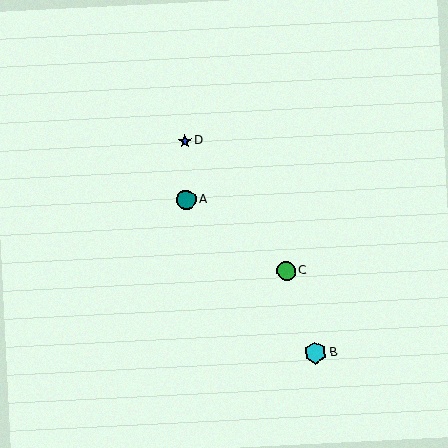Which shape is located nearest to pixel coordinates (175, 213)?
The teal circle (labeled A) at (186, 200) is nearest to that location.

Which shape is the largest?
The cyan hexagon (labeled B) is the largest.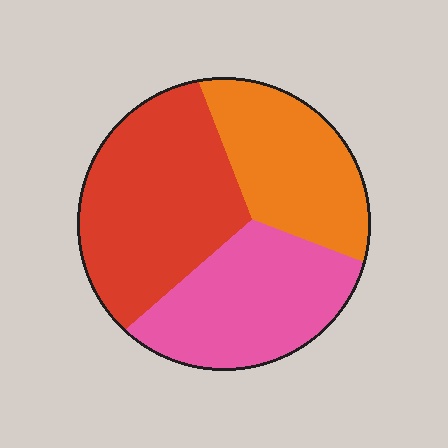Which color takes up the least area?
Orange, at roughly 30%.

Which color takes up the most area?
Red, at roughly 40%.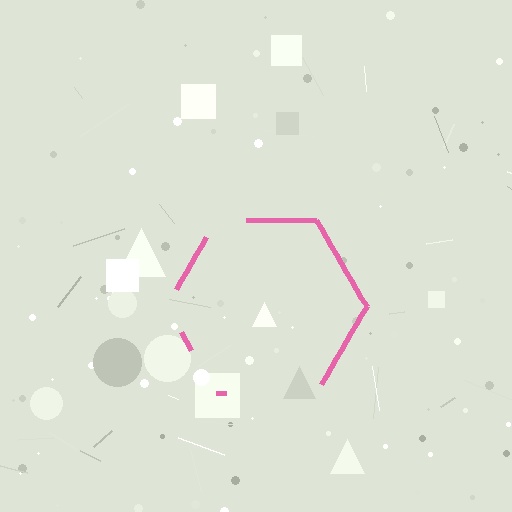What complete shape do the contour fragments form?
The contour fragments form a hexagon.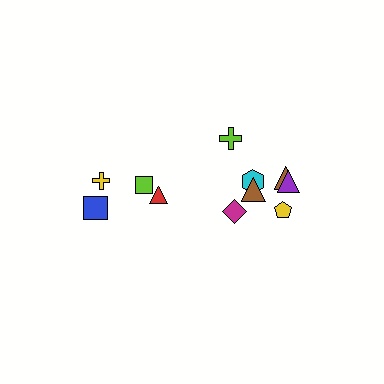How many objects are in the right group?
There are 7 objects.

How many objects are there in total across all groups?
There are 11 objects.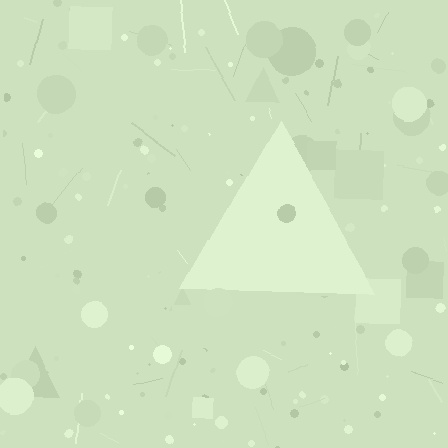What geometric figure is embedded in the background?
A triangle is embedded in the background.